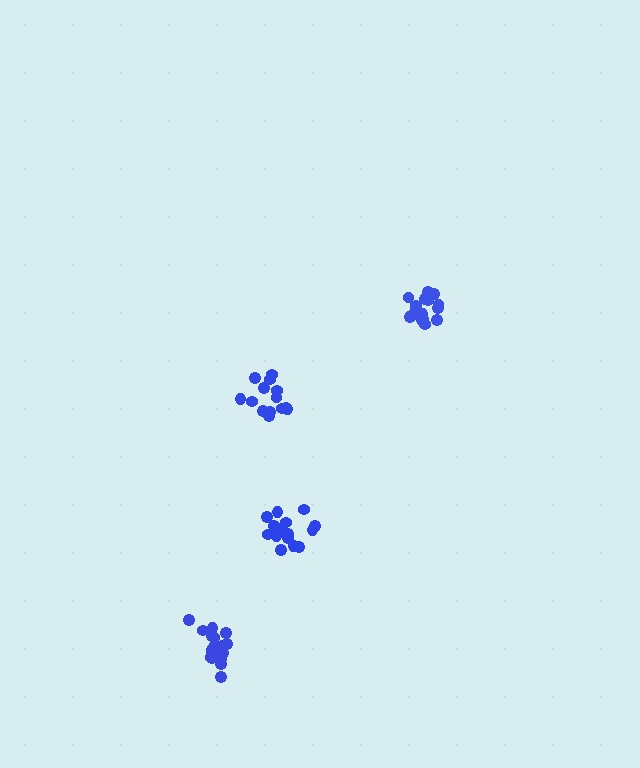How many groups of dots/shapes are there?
There are 4 groups.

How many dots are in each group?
Group 1: 14 dots, Group 2: 16 dots, Group 3: 18 dots, Group 4: 19 dots (67 total).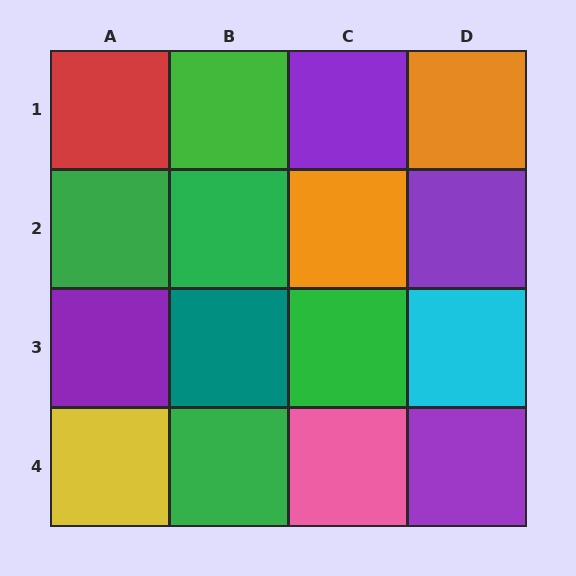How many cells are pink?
1 cell is pink.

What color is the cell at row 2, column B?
Green.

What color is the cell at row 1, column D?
Orange.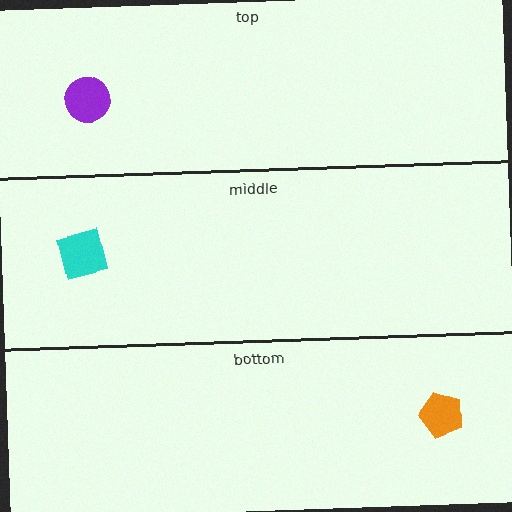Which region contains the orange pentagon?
The bottom region.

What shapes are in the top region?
The purple circle.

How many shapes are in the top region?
1.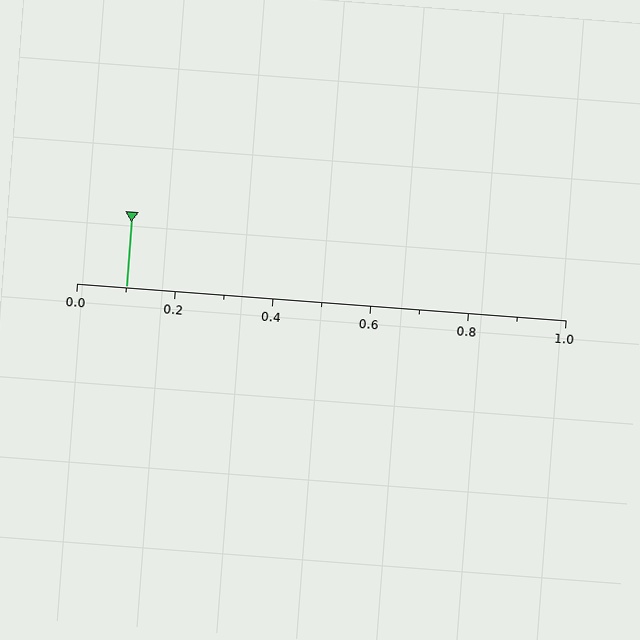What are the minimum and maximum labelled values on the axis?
The axis runs from 0.0 to 1.0.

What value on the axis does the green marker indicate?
The marker indicates approximately 0.1.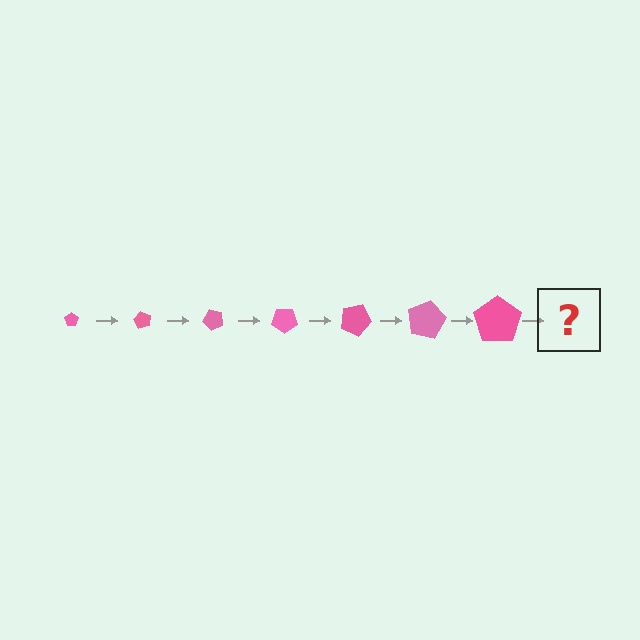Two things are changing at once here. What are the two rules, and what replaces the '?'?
The two rules are that the pentagon grows larger each step and it rotates 60 degrees each step. The '?' should be a pentagon, larger than the previous one and rotated 420 degrees from the start.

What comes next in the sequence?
The next element should be a pentagon, larger than the previous one and rotated 420 degrees from the start.